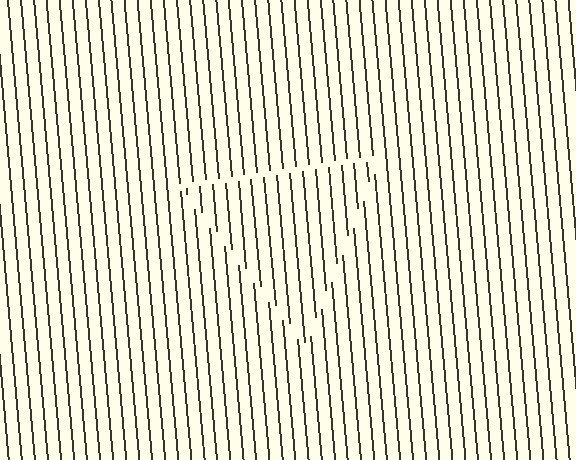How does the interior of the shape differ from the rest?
The interior of the shape contains the same grating, shifted by half a period — the contour is defined by the phase discontinuity where line-ends from the inner and outer gratings abut.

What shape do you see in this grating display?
An illusory triangle. The interior of the shape contains the same grating, shifted by half a period — the contour is defined by the phase discontinuity where line-ends from the inner and outer gratings abut.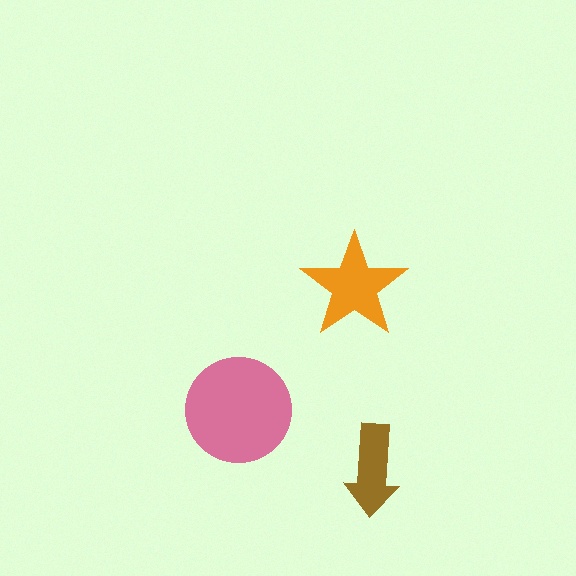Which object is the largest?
The pink circle.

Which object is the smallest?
The brown arrow.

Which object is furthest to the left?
The pink circle is leftmost.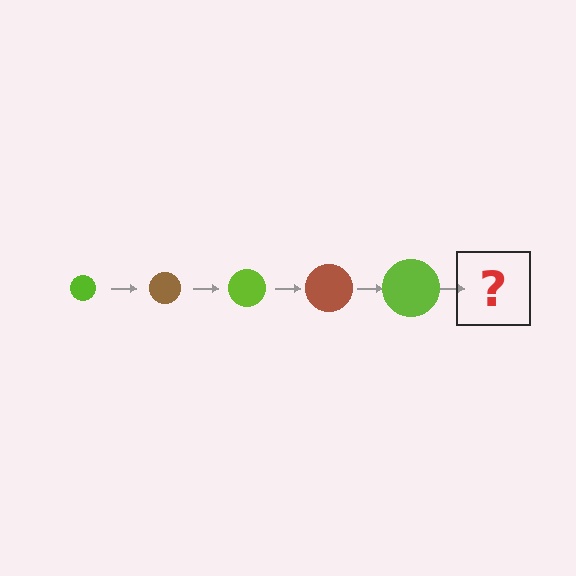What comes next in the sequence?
The next element should be a brown circle, larger than the previous one.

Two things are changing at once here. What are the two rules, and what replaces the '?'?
The two rules are that the circle grows larger each step and the color cycles through lime and brown. The '?' should be a brown circle, larger than the previous one.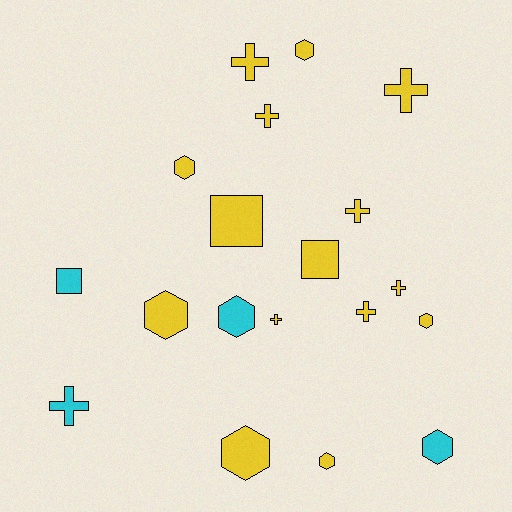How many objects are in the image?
There are 19 objects.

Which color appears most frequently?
Yellow, with 15 objects.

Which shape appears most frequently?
Cross, with 8 objects.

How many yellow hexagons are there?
There are 6 yellow hexagons.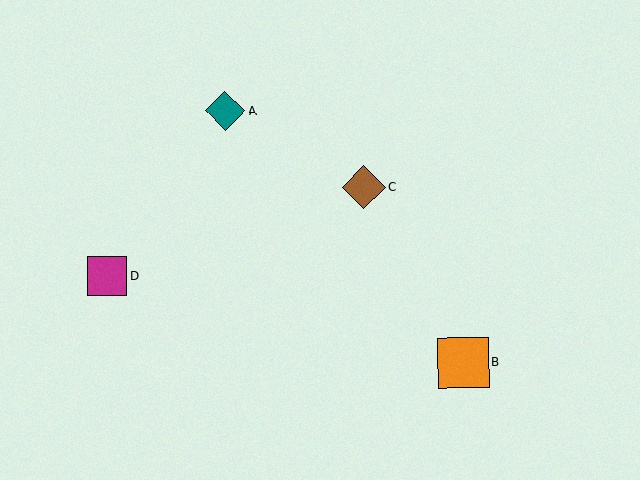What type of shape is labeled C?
Shape C is a brown diamond.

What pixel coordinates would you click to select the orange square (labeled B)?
Click at (463, 363) to select the orange square B.